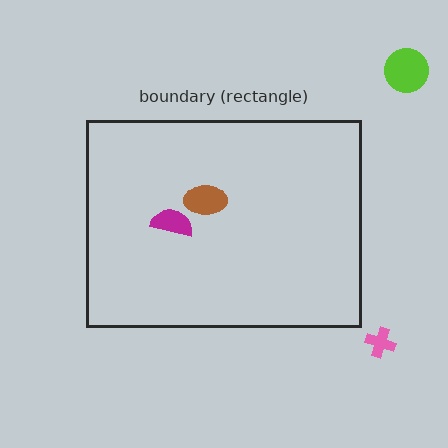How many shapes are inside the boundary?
2 inside, 2 outside.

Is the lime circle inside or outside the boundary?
Outside.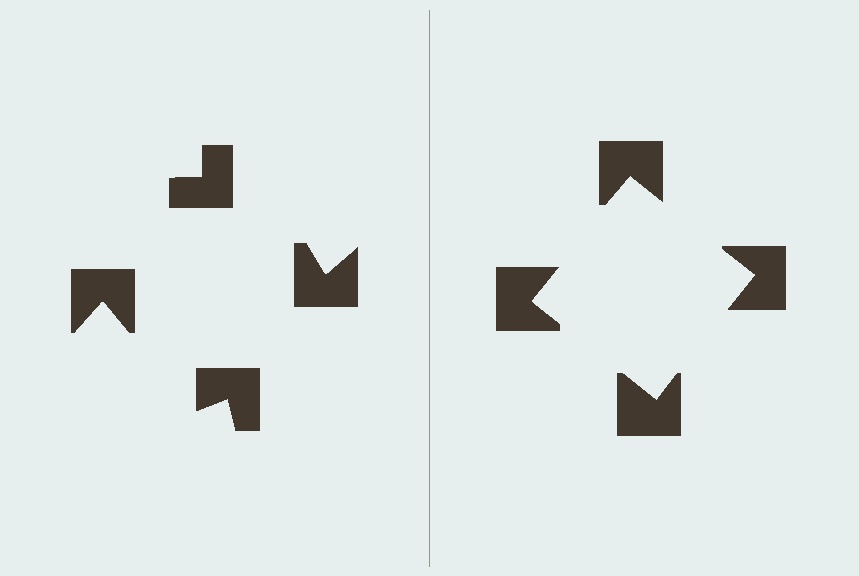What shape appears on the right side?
An illusory square.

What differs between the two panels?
The notched squares are positioned identically on both sides; only the wedge orientations differ. On the right they align to a square; on the left they are misaligned.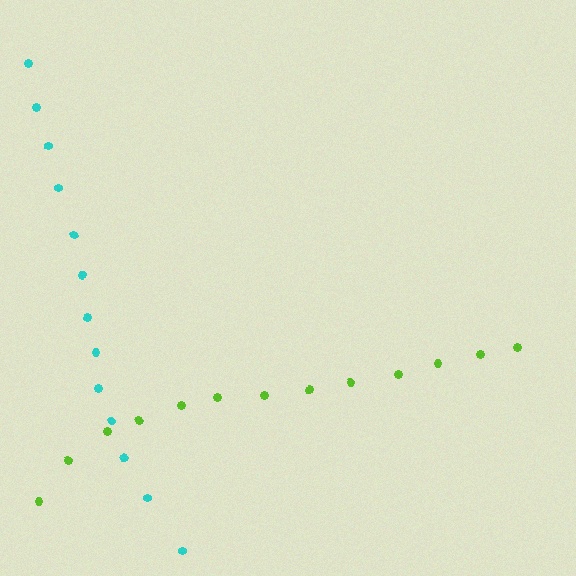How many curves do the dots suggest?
There are 2 distinct paths.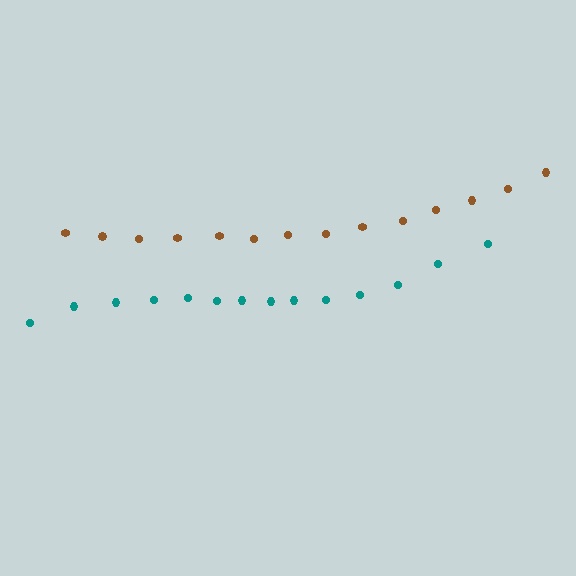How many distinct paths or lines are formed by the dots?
There are 2 distinct paths.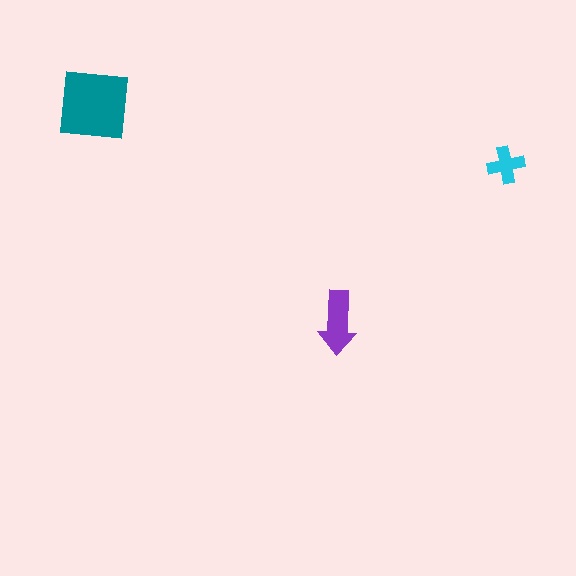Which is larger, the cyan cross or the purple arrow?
The purple arrow.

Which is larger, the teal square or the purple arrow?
The teal square.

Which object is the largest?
The teal square.